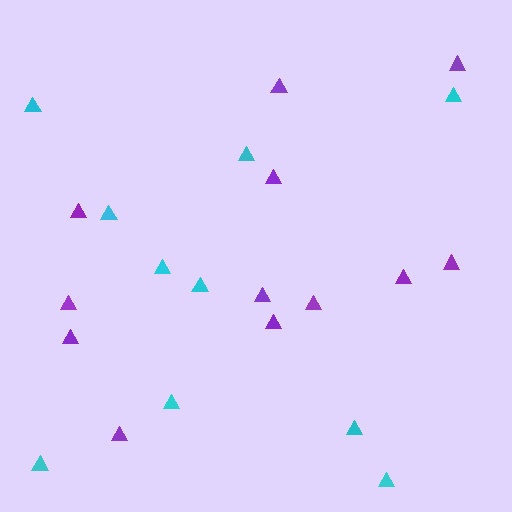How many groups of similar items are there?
There are 2 groups: one group of purple triangles (12) and one group of cyan triangles (10).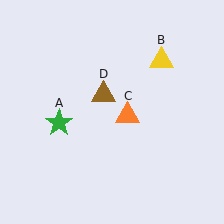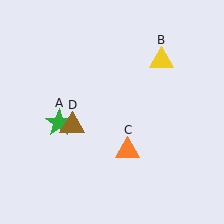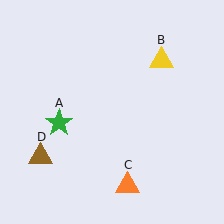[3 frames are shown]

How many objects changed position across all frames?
2 objects changed position: orange triangle (object C), brown triangle (object D).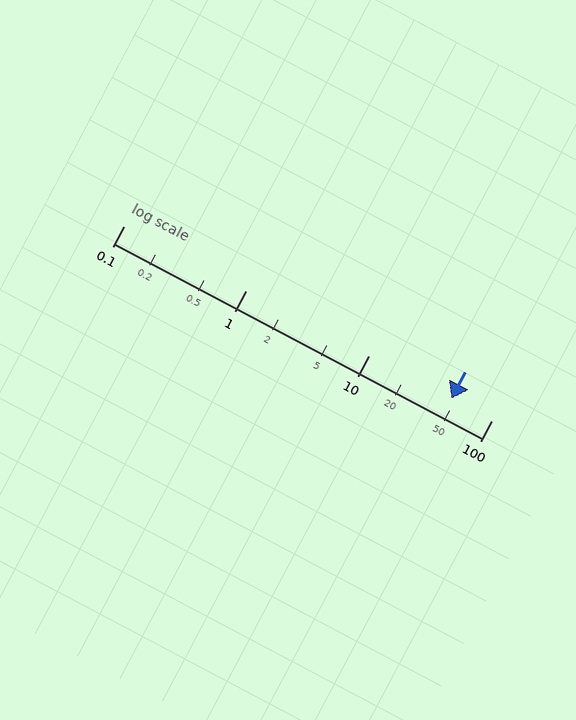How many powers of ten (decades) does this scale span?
The scale spans 3 decades, from 0.1 to 100.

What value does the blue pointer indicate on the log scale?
The pointer indicates approximately 47.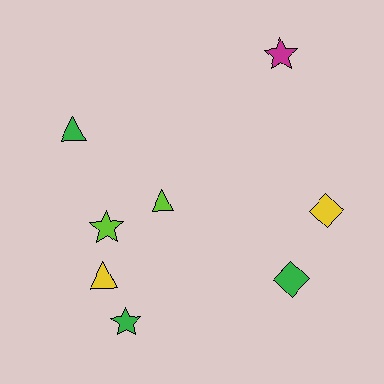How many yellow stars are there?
There are no yellow stars.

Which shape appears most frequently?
Triangle, with 3 objects.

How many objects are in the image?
There are 8 objects.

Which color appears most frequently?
Green, with 3 objects.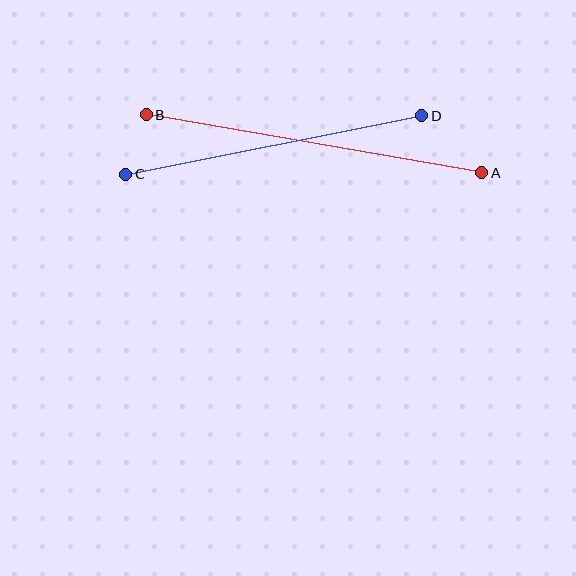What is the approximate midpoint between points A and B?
The midpoint is at approximately (314, 144) pixels.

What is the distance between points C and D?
The distance is approximately 301 pixels.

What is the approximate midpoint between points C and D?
The midpoint is at approximately (274, 145) pixels.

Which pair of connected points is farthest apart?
Points A and B are farthest apart.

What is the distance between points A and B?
The distance is approximately 340 pixels.